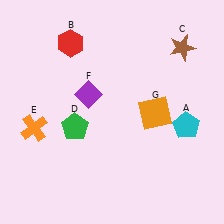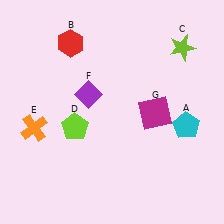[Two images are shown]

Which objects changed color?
C changed from brown to lime. D changed from green to lime. G changed from orange to magenta.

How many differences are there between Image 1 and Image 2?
There are 3 differences between the two images.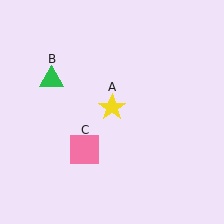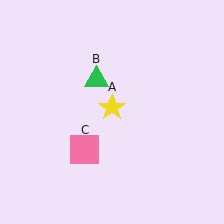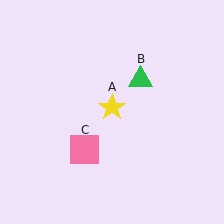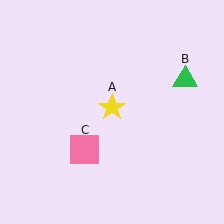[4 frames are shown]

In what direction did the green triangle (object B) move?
The green triangle (object B) moved right.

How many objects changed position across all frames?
1 object changed position: green triangle (object B).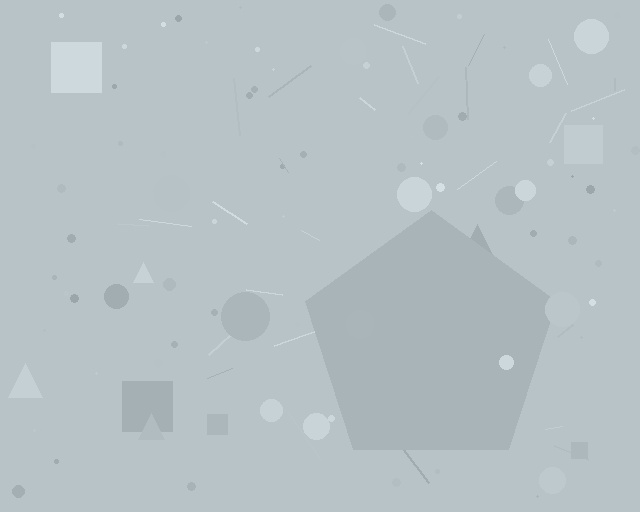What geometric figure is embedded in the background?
A pentagon is embedded in the background.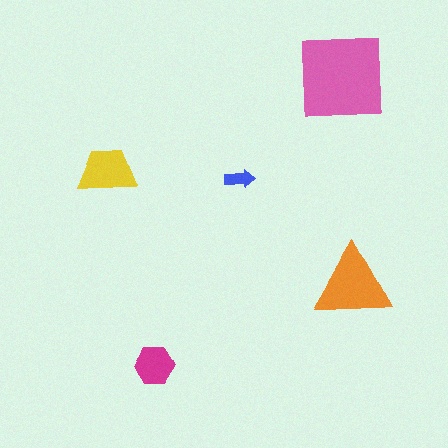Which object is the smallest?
The blue arrow.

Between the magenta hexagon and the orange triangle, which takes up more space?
The orange triangle.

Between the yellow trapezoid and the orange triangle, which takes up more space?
The orange triangle.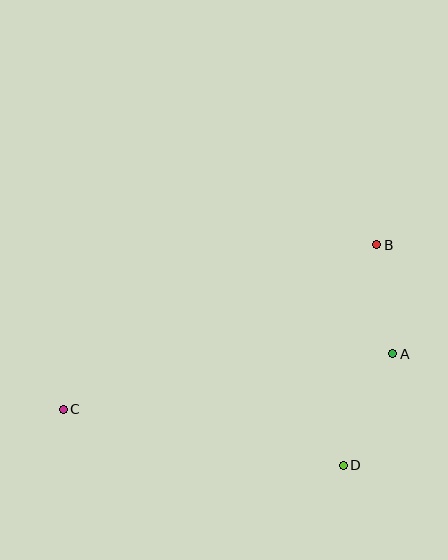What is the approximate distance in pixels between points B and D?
The distance between B and D is approximately 223 pixels.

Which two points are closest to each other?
Points A and B are closest to each other.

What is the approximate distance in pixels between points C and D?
The distance between C and D is approximately 286 pixels.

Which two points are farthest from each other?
Points B and C are farthest from each other.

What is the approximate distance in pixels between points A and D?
The distance between A and D is approximately 122 pixels.